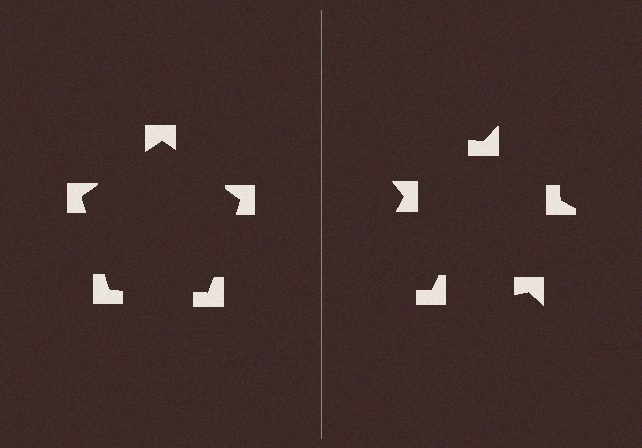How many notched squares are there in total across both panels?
10 — 5 on each side.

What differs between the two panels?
The notched squares are positioned identically on both sides; only the wedge orientations differ. On the left they align to a pentagon; on the right they are misaligned.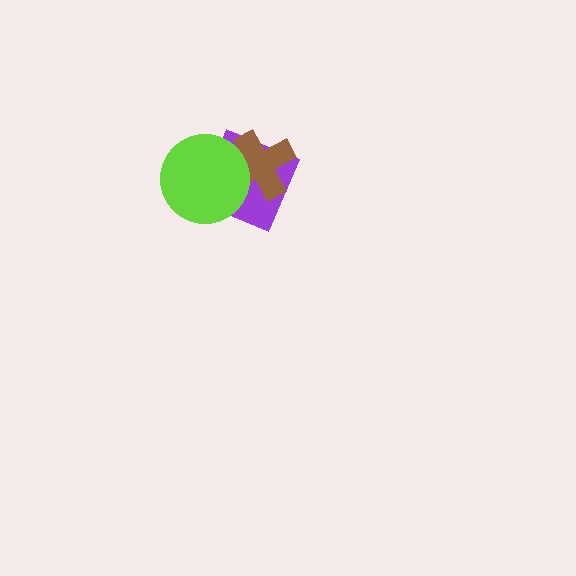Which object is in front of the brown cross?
The lime circle is in front of the brown cross.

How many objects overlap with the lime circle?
2 objects overlap with the lime circle.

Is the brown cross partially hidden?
Yes, it is partially covered by another shape.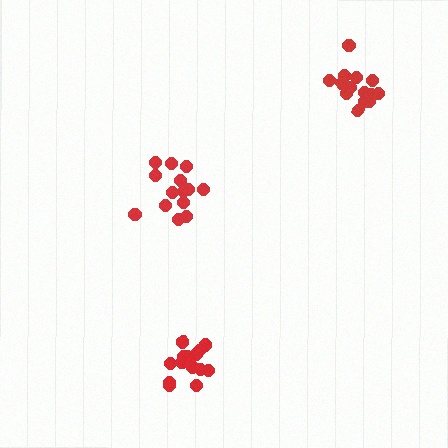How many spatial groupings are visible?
There are 3 spatial groupings.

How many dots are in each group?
Group 1: 14 dots, Group 2: 14 dots, Group 3: 14 dots (42 total).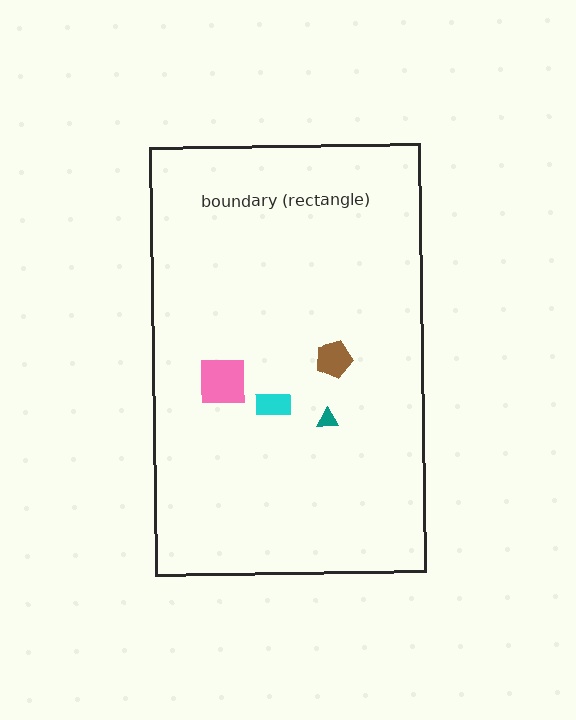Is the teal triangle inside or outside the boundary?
Inside.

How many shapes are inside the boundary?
4 inside, 0 outside.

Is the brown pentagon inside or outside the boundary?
Inside.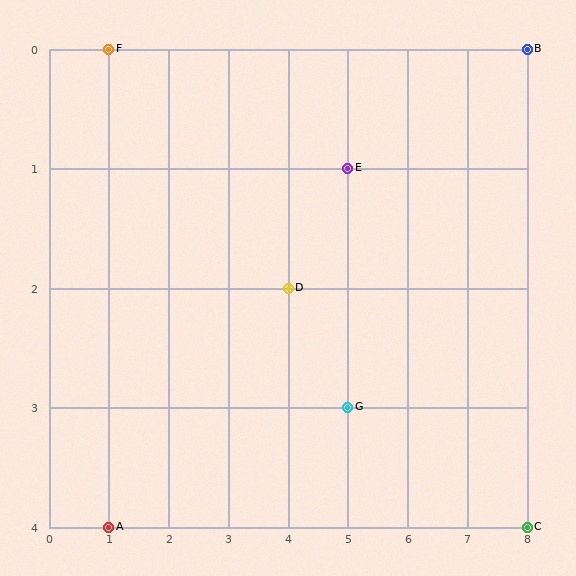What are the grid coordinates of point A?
Point A is at grid coordinates (1, 4).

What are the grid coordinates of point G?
Point G is at grid coordinates (5, 3).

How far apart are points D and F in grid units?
Points D and F are 3 columns and 2 rows apart (about 3.6 grid units diagonally).